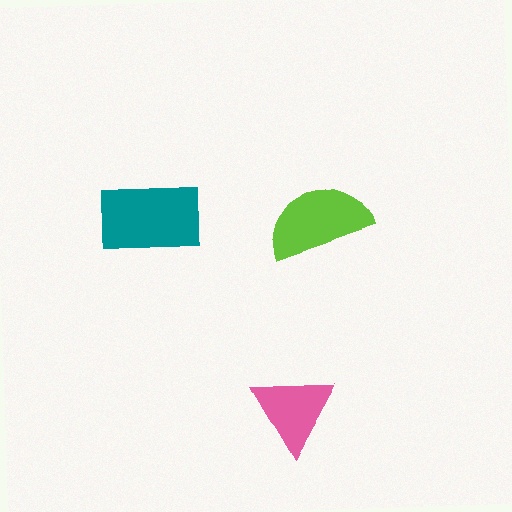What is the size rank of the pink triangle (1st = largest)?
3rd.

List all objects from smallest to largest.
The pink triangle, the lime semicircle, the teal rectangle.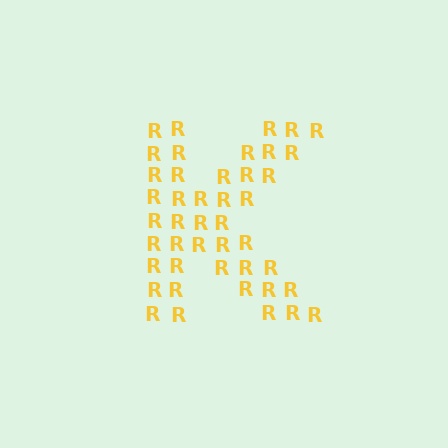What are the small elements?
The small elements are letter R's.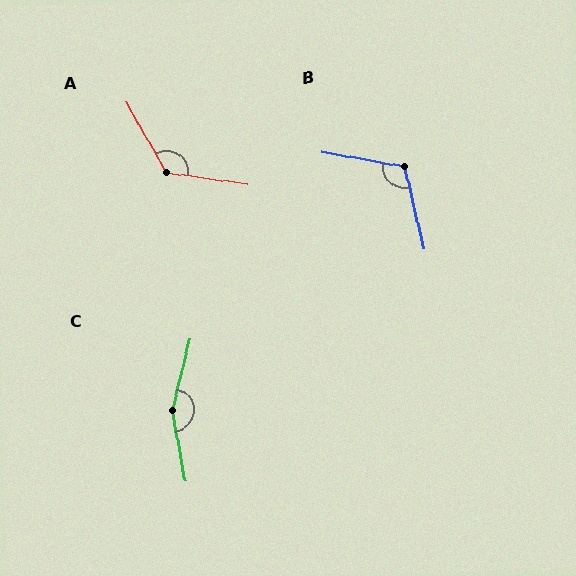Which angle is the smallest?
B, at approximately 113 degrees.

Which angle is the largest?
C, at approximately 155 degrees.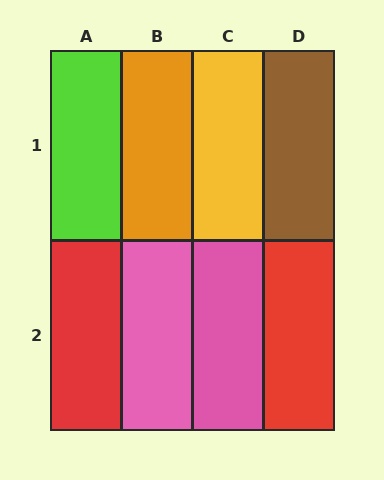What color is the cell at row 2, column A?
Red.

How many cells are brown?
1 cell is brown.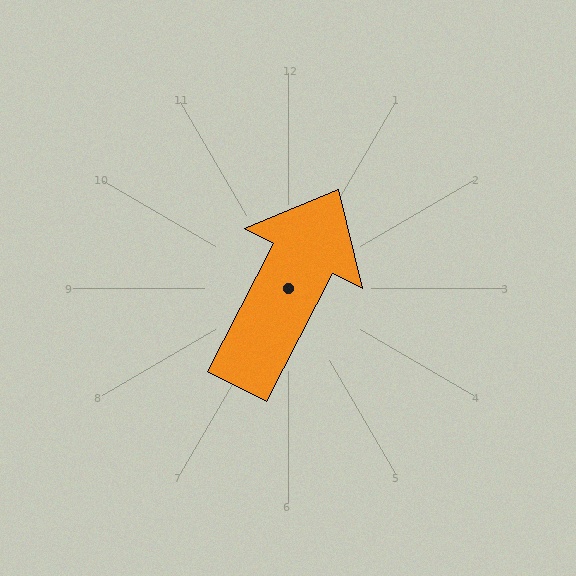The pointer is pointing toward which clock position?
Roughly 1 o'clock.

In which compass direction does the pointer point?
Northeast.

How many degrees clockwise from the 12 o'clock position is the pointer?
Approximately 27 degrees.